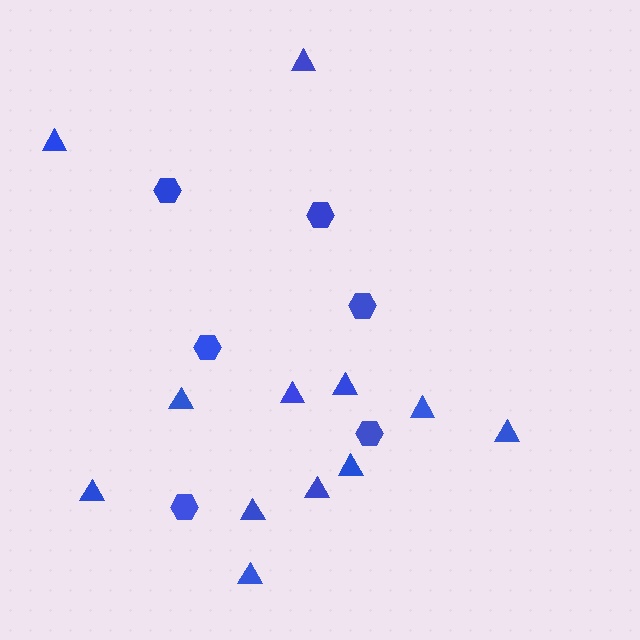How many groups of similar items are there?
There are 2 groups: one group of hexagons (6) and one group of triangles (12).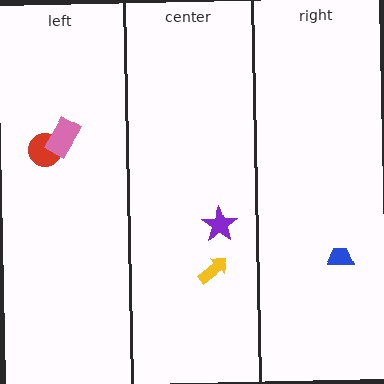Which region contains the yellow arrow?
The center region.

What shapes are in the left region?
The red circle, the pink rectangle.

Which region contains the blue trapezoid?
The right region.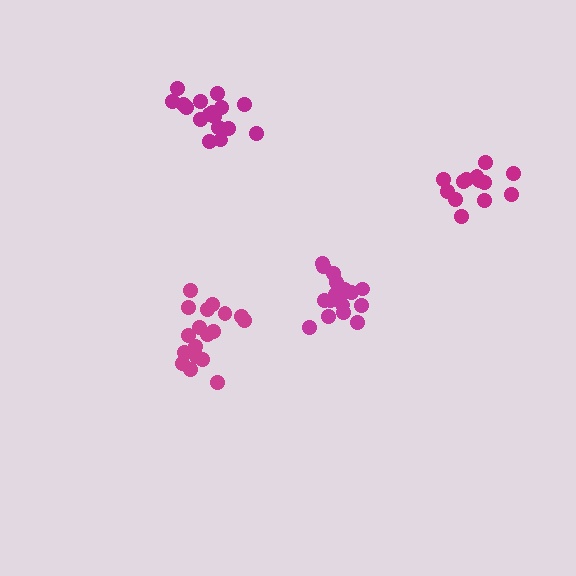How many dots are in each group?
Group 1: 18 dots, Group 2: 17 dots, Group 3: 17 dots, Group 4: 13 dots (65 total).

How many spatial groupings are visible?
There are 4 spatial groupings.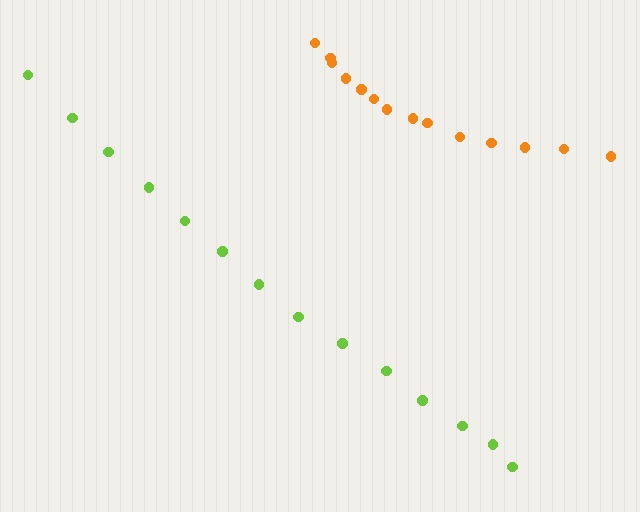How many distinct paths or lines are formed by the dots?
There are 2 distinct paths.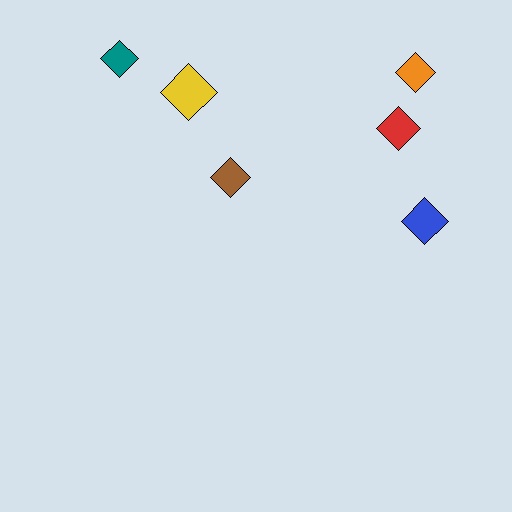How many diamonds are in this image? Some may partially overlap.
There are 6 diamonds.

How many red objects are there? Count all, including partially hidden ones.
There is 1 red object.